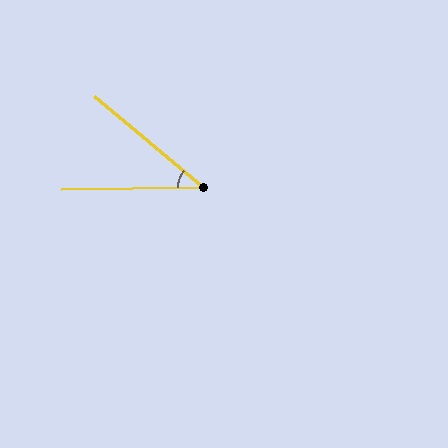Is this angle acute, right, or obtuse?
It is acute.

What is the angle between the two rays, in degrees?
Approximately 41 degrees.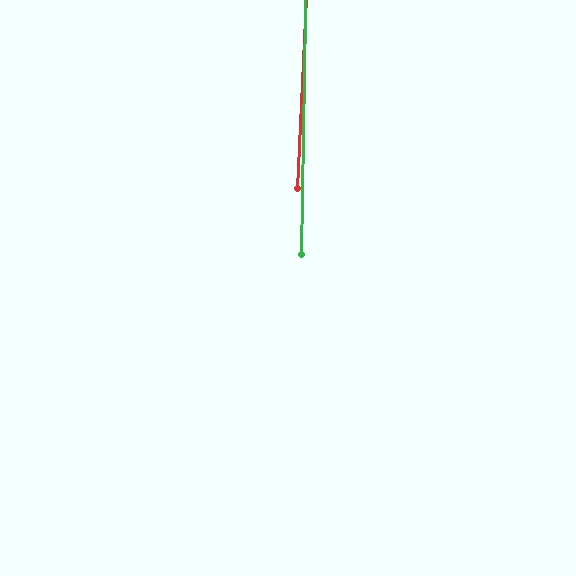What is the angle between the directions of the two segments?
Approximately 2 degrees.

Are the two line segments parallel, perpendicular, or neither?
Parallel — their directions differ by only 1.6°.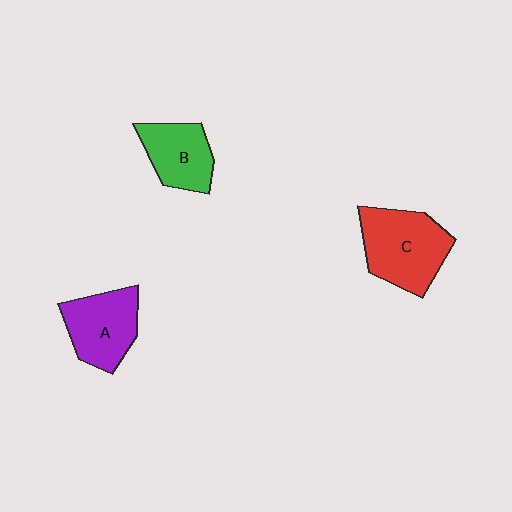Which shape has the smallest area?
Shape B (green).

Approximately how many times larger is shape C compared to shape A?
Approximately 1.3 times.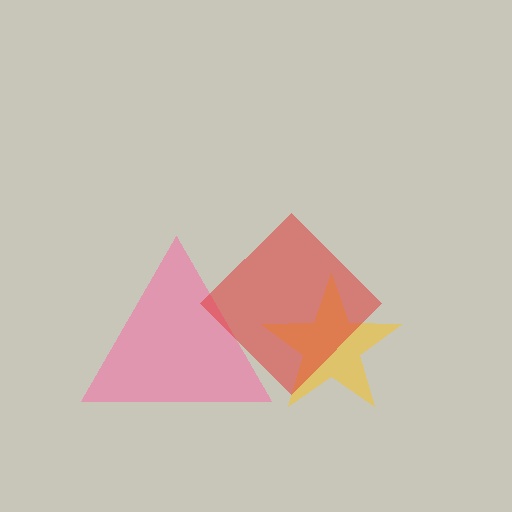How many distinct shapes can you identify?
There are 3 distinct shapes: a yellow star, a pink triangle, a red diamond.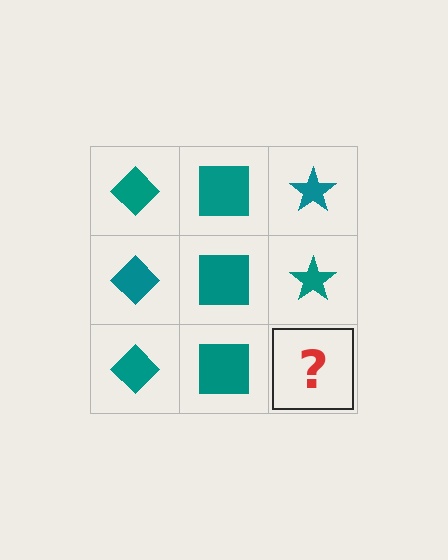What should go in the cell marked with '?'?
The missing cell should contain a teal star.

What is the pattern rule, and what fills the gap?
The rule is that each column has a consistent shape. The gap should be filled with a teal star.